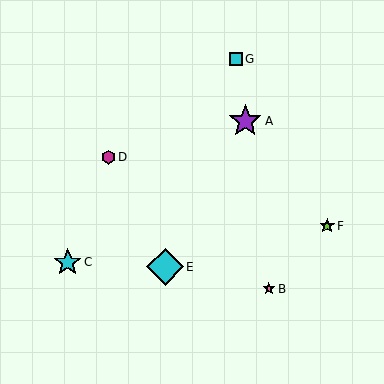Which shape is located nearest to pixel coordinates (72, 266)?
The cyan star (labeled C) at (68, 262) is nearest to that location.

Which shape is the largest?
The cyan diamond (labeled E) is the largest.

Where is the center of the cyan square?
The center of the cyan square is at (236, 59).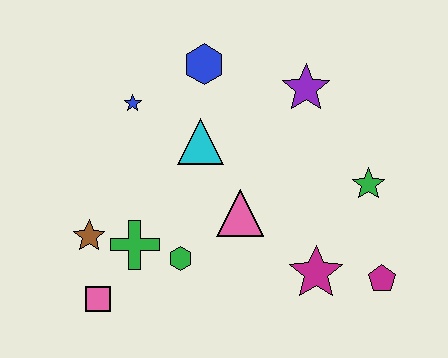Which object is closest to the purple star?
The blue hexagon is closest to the purple star.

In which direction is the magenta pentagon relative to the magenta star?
The magenta pentagon is to the right of the magenta star.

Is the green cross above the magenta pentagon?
Yes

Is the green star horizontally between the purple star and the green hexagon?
No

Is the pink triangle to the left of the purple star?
Yes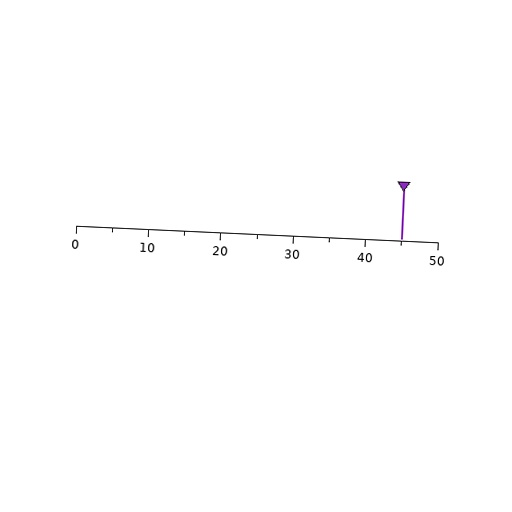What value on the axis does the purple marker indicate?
The marker indicates approximately 45.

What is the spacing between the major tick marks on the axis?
The major ticks are spaced 10 apart.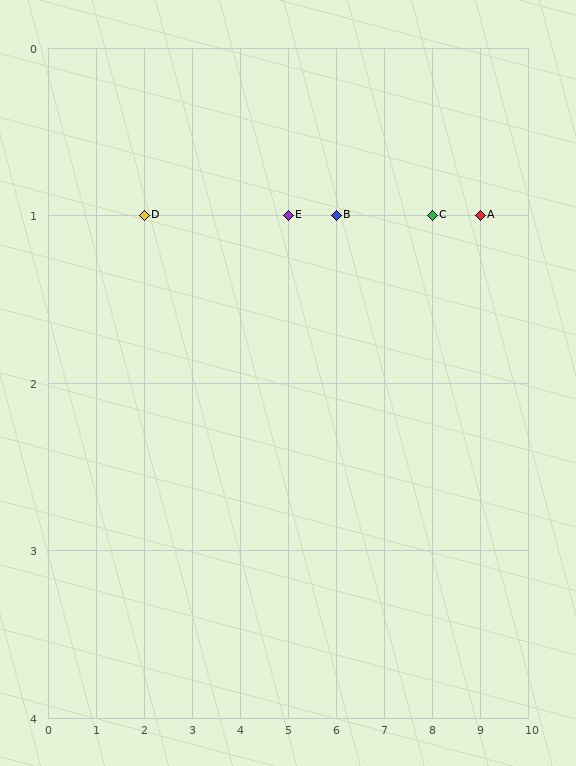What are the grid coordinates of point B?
Point B is at grid coordinates (6, 1).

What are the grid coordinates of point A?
Point A is at grid coordinates (9, 1).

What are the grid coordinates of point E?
Point E is at grid coordinates (5, 1).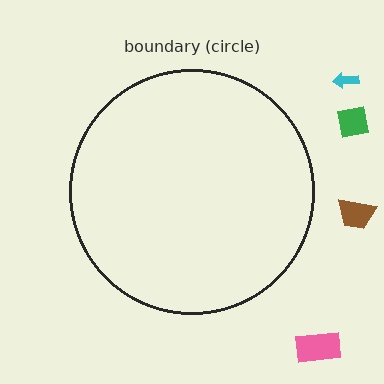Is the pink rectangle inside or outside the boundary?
Outside.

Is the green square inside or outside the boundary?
Outside.